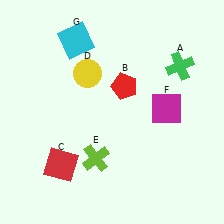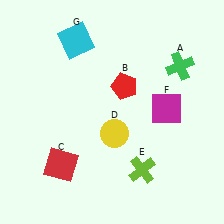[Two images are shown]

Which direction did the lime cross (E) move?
The lime cross (E) moved right.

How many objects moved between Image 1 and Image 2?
2 objects moved between the two images.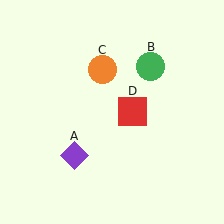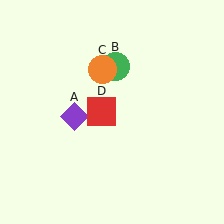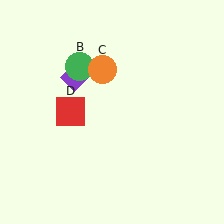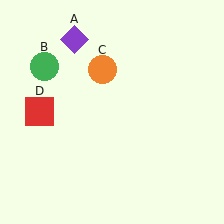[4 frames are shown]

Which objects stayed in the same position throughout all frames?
Orange circle (object C) remained stationary.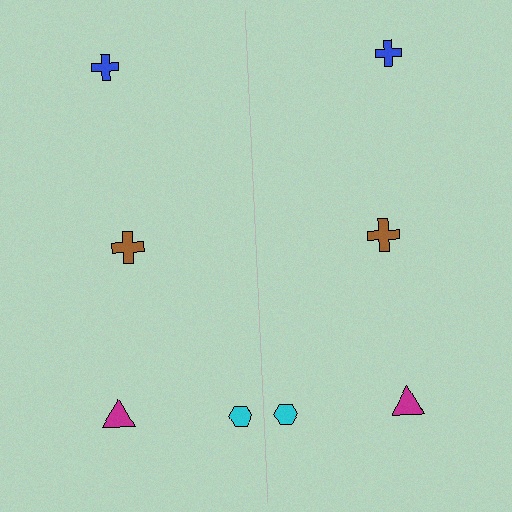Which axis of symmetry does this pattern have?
The pattern has a vertical axis of symmetry running through the center of the image.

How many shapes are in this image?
There are 8 shapes in this image.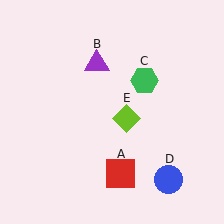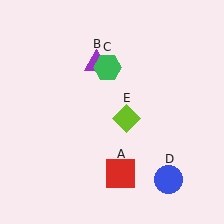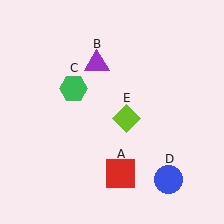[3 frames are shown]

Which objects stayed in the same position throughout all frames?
Red square (object A) and purple triangle (object B) and blue circle (object D) and lime diamond (object E) remained stationary.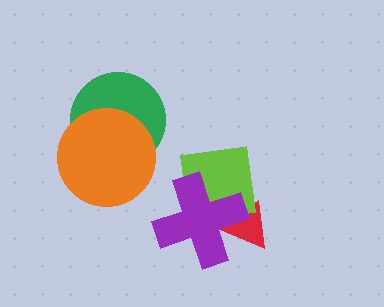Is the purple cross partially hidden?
No, no other shape covers it.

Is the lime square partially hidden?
Yes, it is partially covered by another shape.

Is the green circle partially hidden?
Yes, it is partially covered by another shape.